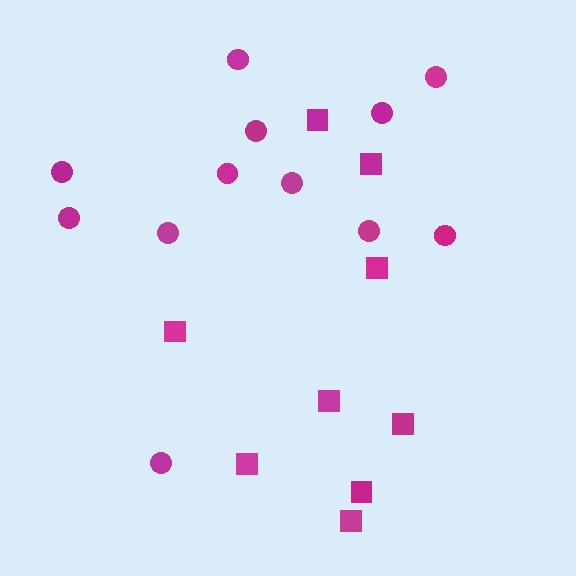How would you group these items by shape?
There are 2 groups: one group of squares (9) and one group of circles (12).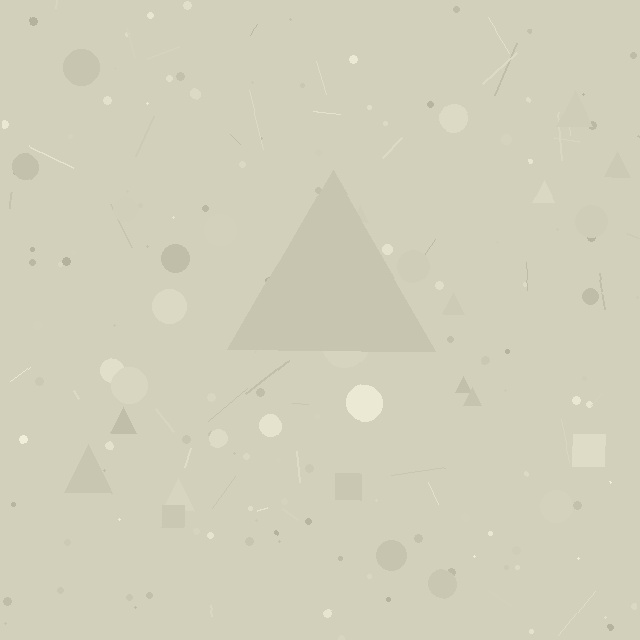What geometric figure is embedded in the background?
A triangle is embedded in the background.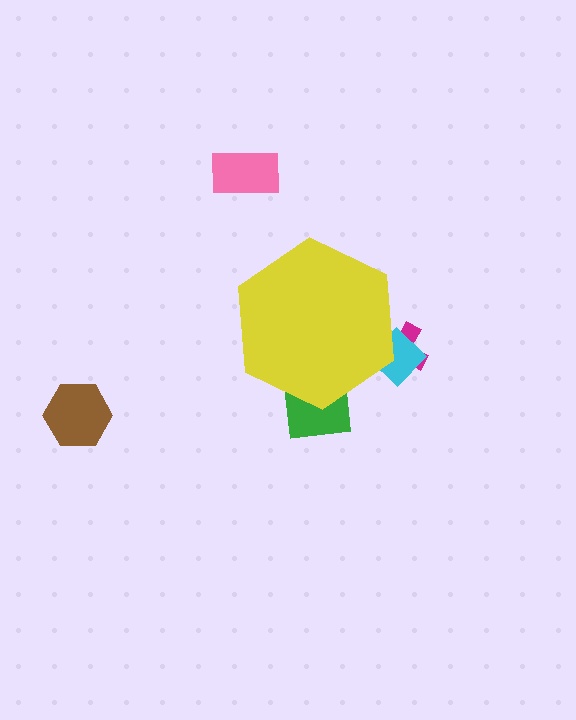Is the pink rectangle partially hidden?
No, the pink rectangle is fully visible.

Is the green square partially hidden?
Yes, the green square is partially hidden behind the yellow hexagon.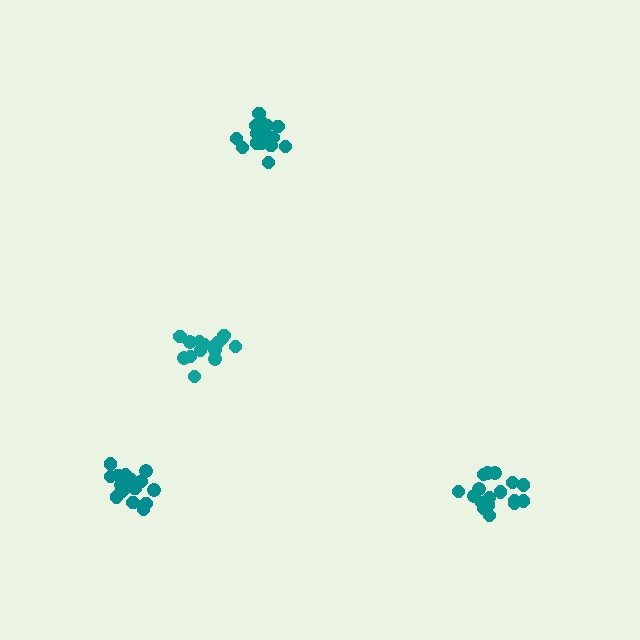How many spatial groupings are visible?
There are 4 spatial groupings.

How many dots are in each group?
Group 1: 16 dots, Group 2: 17 dots, Group 3: 19 dots, Group 4: 17 dots (69 total).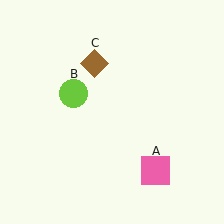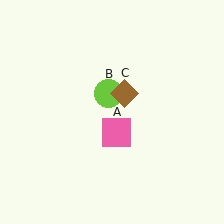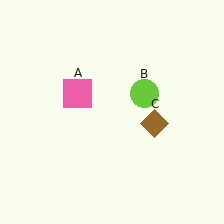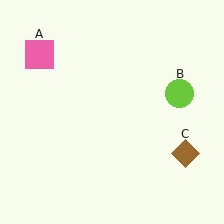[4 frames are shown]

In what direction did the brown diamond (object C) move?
The brown diamond (object C) moved down and to the right.